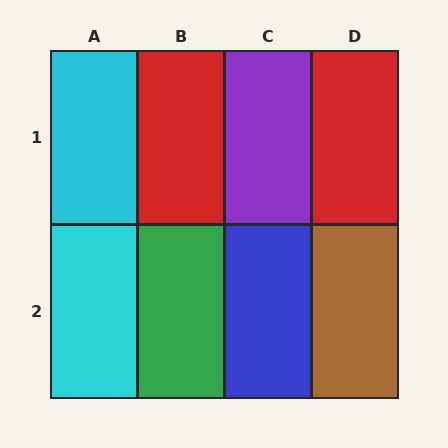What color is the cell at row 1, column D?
Red.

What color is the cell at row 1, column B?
Red.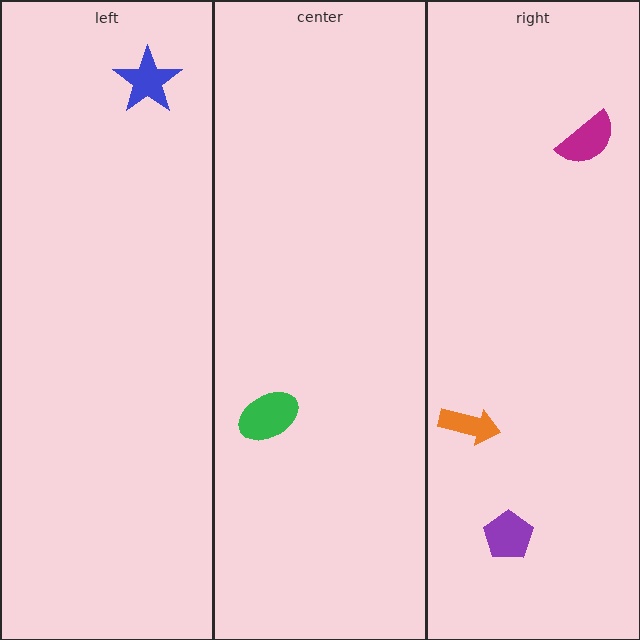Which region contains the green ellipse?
The center region.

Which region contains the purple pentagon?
The right region.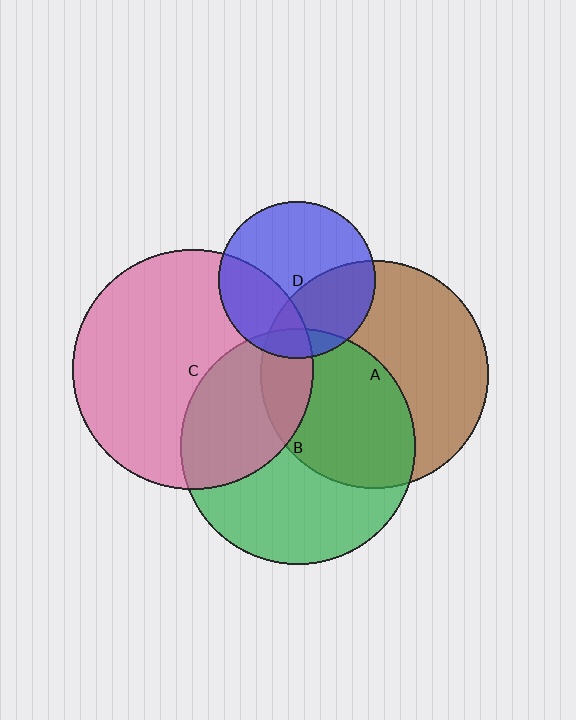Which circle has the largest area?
Circle C (pink).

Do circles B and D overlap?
Yes.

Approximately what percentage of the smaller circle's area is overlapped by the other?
Approximately 10%.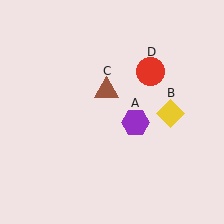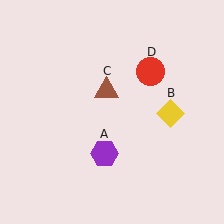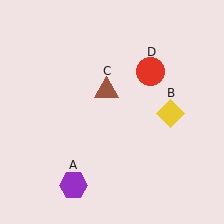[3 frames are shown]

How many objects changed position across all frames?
1 object changed position: purple hexagon (object A).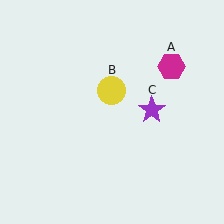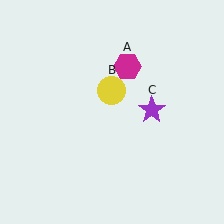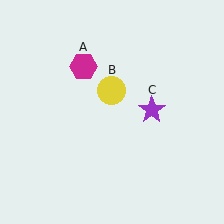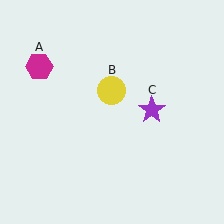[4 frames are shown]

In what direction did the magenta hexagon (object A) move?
The magenta hexagon (object A) moved left.